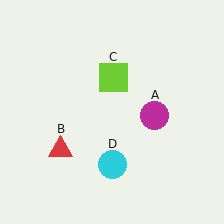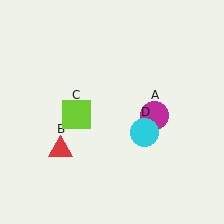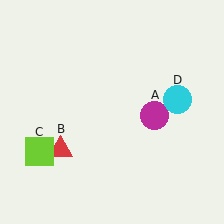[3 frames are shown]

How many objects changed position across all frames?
2 objects changed position: lime square (object C), cyan circle (object D).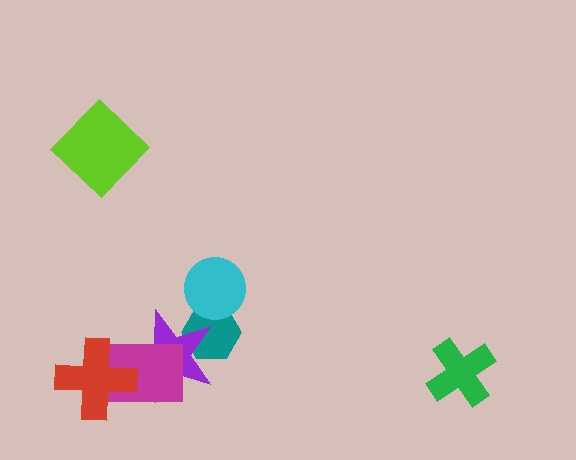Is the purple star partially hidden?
Yes, it is partially covered by another shape.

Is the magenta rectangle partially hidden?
Yes, it is partially covered by another shape.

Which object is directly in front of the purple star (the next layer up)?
The magenta rectangle is directly in front of the purple star.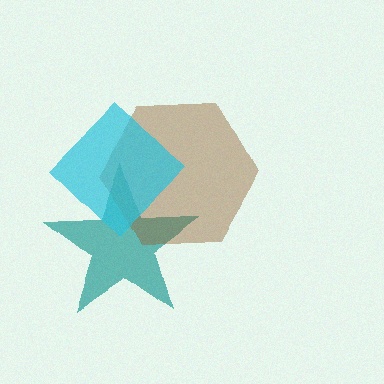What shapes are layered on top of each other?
The layered shapes are: a teal star, a brown hexagon, a cyan diamond.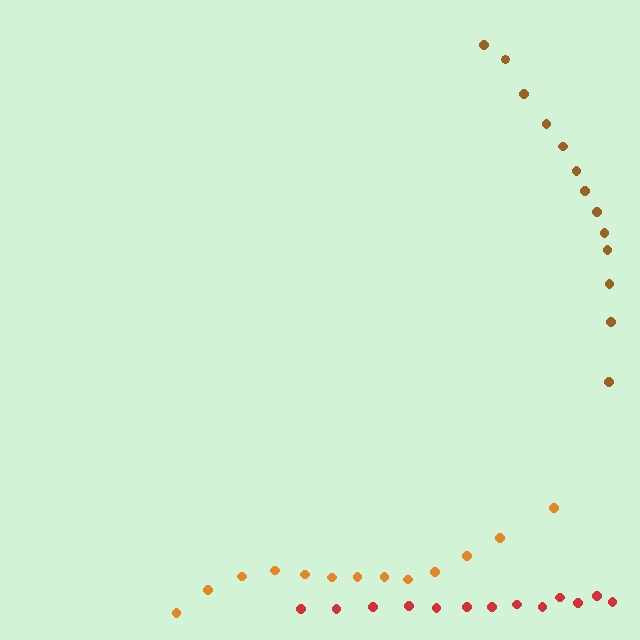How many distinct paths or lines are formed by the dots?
There are 3 distinct paths.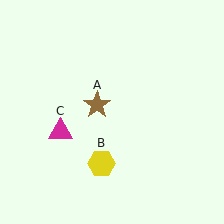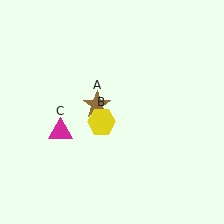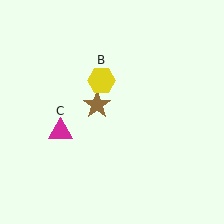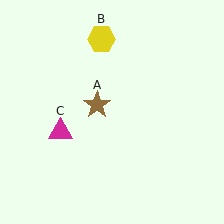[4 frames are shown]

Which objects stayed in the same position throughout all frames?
Brown star (object A) and magenta triangle (object C) remained stationary.